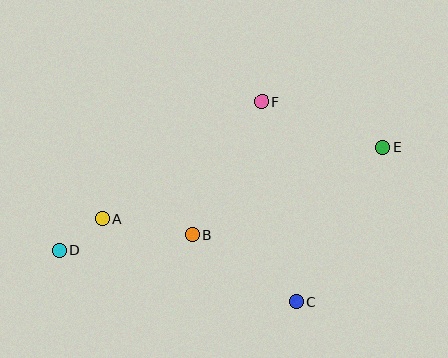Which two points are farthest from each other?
Points D and E are farthest from each other.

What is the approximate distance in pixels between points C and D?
The distance between C and D is approximately 243 pixels.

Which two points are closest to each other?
Points A and D are closest to each other.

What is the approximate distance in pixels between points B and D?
The distance between B and D is approximately 134 pixels.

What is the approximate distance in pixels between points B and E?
The distance between B and E is approximately 210 pixels.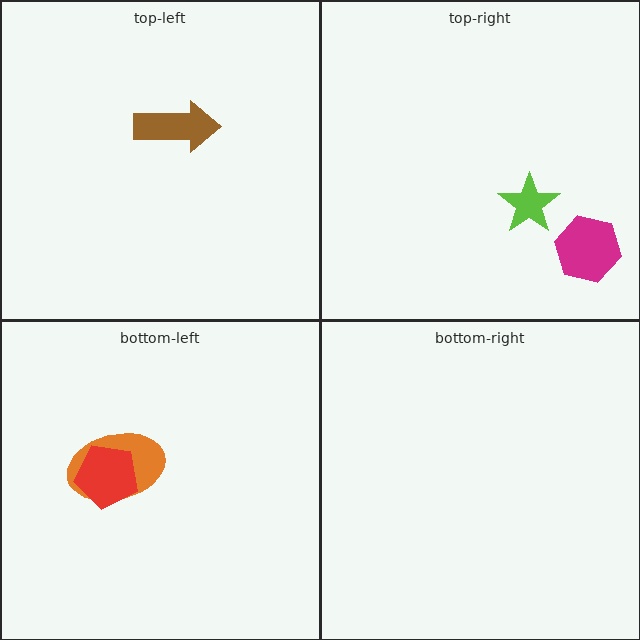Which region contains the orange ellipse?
The bottom-left region.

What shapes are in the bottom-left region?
The orange ellipse, the red pentagon.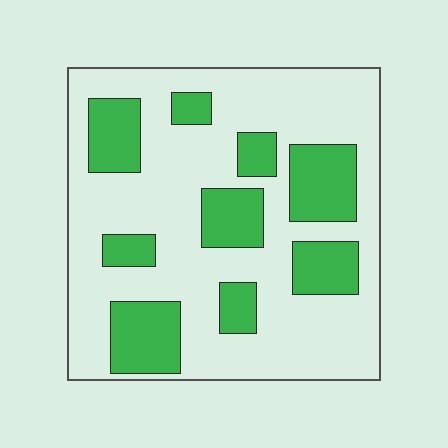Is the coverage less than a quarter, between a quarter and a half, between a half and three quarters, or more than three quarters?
Between a quarter and a half.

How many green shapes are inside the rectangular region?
9.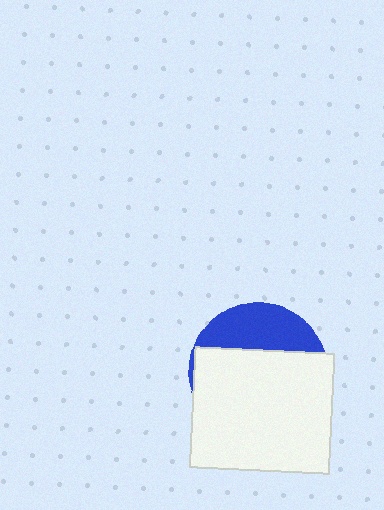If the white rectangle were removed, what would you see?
You would see the complete blue circle.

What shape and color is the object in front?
The object in front is a white rectangle.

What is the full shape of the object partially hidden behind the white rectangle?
The partially hidden object is a blue circle.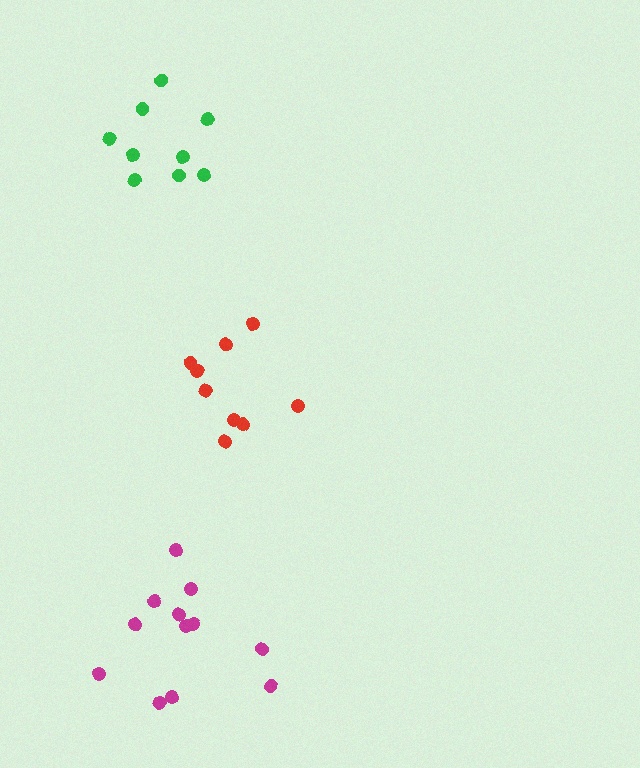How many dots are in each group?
Group 1: 9 dots, Group 2: 9 dots, Group 3: 12 dots (30 total).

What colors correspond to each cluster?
The clusters are colored: red, green, magenta.